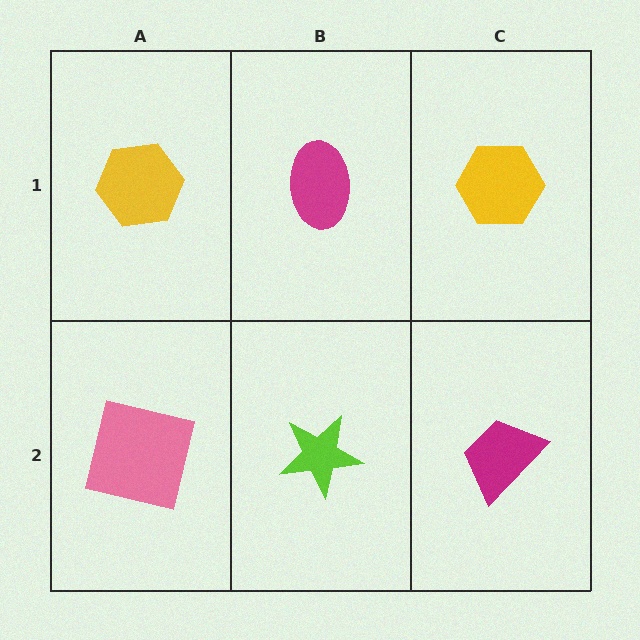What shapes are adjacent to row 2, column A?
A yellow hexagon (row 1, column A), a lime star (row 2, column B).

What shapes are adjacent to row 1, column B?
A lime star (row 2, column B), a yellow hexagon (row 1, column A), a yellow hexagon (row 1, column C).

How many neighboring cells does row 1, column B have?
3.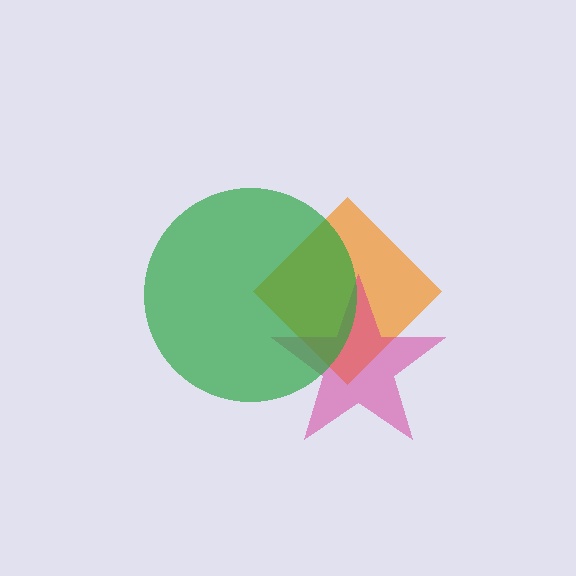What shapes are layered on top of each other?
The layered shapes are: an orange diamond, a magenta star, a green circle.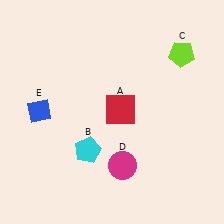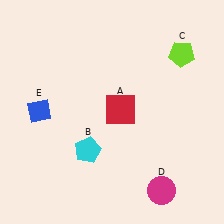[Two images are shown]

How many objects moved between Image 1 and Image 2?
1 object moved between the two images.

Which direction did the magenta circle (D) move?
The magenta circle (D) moved right.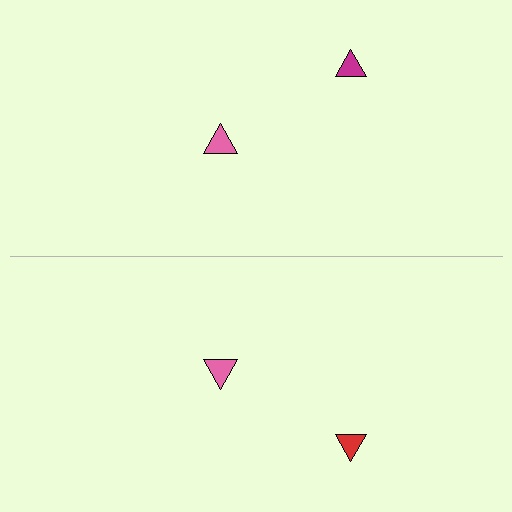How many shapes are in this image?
There are 4 shapes in this image.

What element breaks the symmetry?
The red triangle on the bottom side breaks the symmetry — its mirror counterpart is magenta.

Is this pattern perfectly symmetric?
No, the pattern is not perfectly symmetric. The red triangle on the bottom side breaks the symmetry — its mirror counterpart is magenta.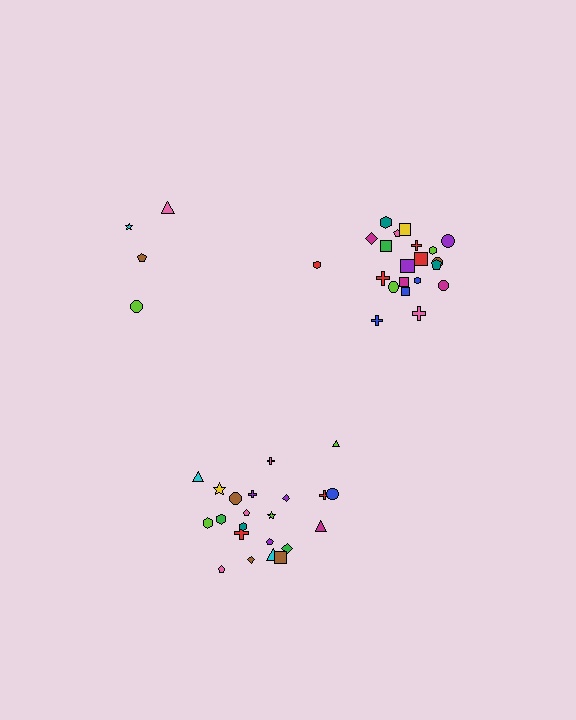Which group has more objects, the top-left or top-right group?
The top-right group.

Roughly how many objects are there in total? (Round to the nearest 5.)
Roughly 50 objects in total.